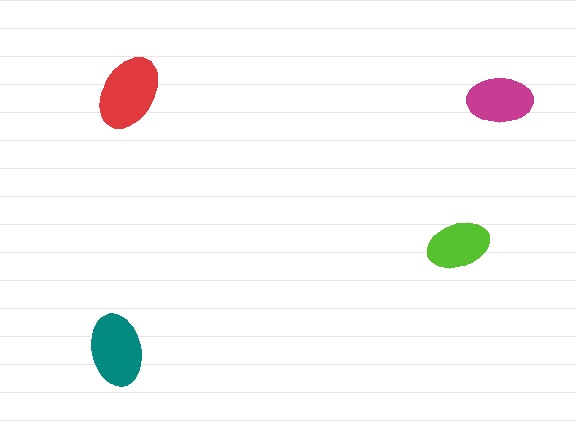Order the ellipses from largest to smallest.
the red one, the teal one, the magenta one, the lime one.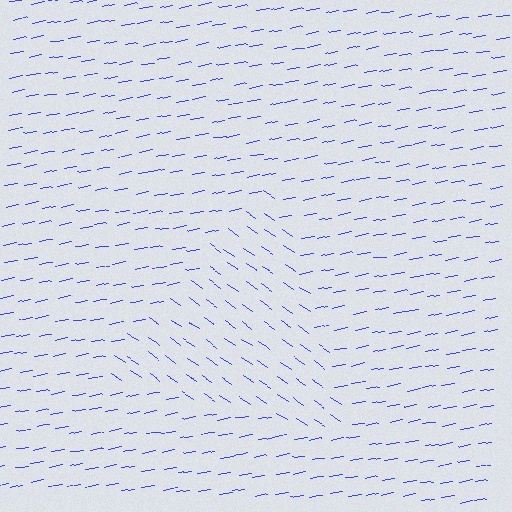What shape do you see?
I see a triangle.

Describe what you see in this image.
The image is filled with small blue line segments. A triangle region in the image has lines oriented differently from the surrounding lines, creating a visible texture boundary.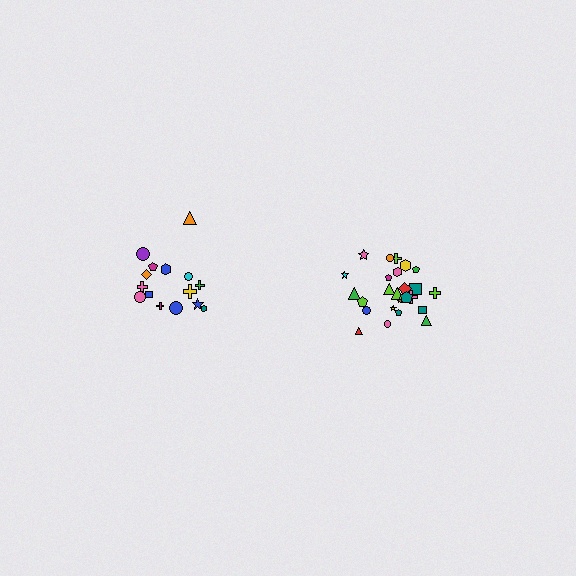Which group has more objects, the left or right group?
The right group.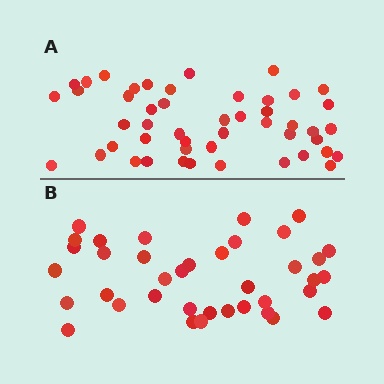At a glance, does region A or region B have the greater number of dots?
Region A (the top region) has more dots.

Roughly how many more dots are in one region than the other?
Region A has roughly 10 or so more dots than region B.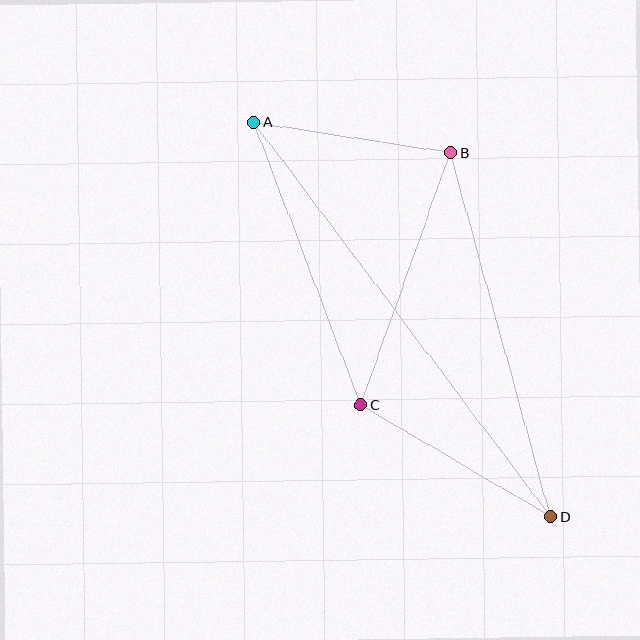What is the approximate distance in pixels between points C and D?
The distance between C and D is approximately 219 pixels.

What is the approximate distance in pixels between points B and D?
The distance between B and D is approximately 377 pixels.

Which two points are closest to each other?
Points A and B are closest to each other.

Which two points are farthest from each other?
Points A and D are farthest from each other.